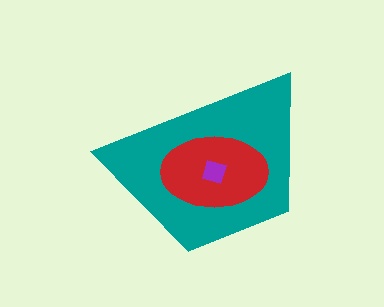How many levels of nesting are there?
3.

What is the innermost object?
The purple diamond.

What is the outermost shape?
The teal trapezoid.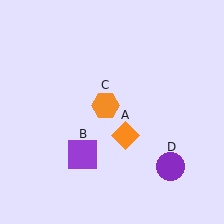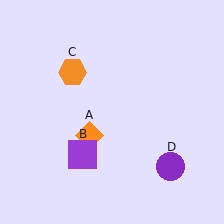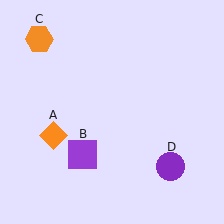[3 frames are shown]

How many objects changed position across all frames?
2 objects changed position: orange diamond (object A), orange hexagon (object C).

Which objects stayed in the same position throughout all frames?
Purple square (object B) and purple circle (object D) remained stationary.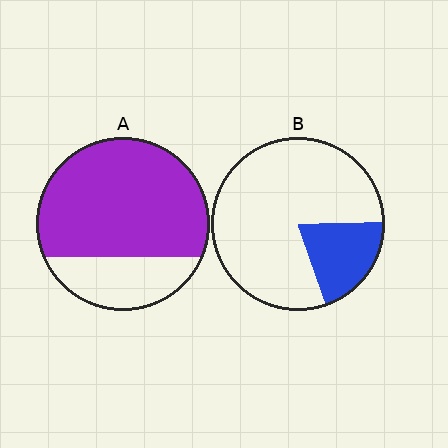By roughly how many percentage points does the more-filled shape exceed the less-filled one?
By roughly 55 percentage points (A over B).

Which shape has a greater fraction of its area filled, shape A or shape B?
Shape A.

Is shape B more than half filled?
No.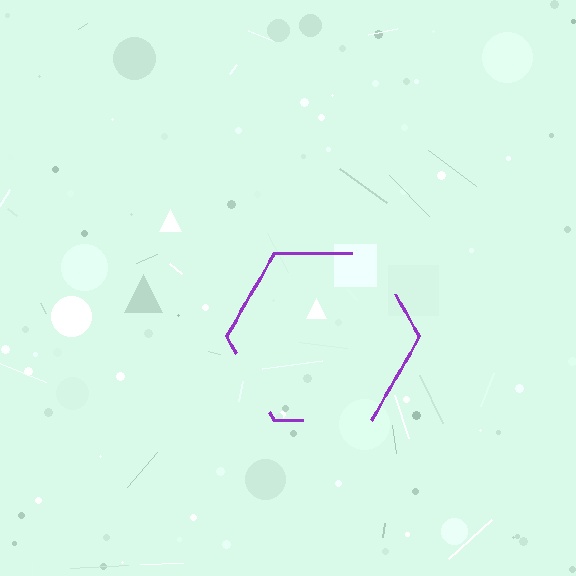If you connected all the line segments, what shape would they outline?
They would outline a hexagon.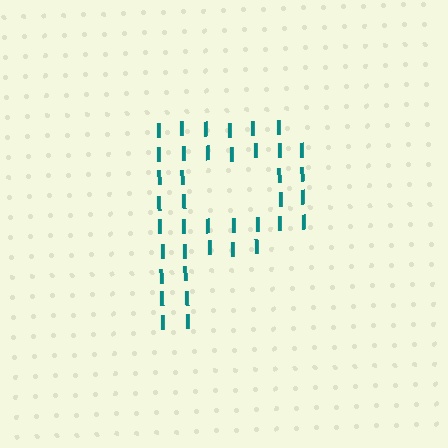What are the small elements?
The small elements are letter I's.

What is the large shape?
The large shape is the letter P.